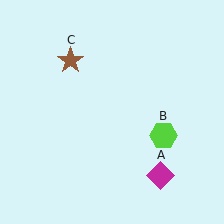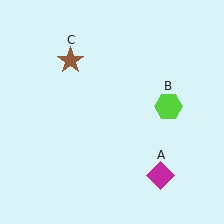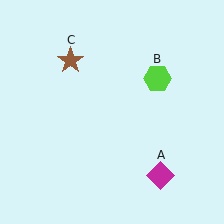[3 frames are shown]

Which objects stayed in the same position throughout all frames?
Magenta diamond (object A) and brown star (object C) remained stationary.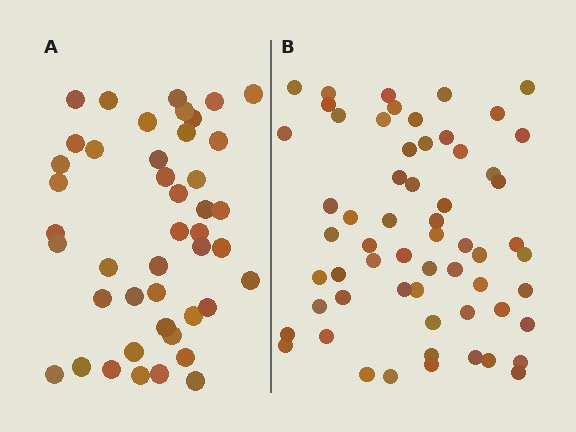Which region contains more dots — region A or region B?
Region B (the right region) has more dots.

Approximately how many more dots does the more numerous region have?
Region B has approximately 15 more dots than region A.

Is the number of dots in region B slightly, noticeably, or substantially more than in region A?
Region B has noticeably more, but not dramatically so. The ratio is roughly 1.4 to 1.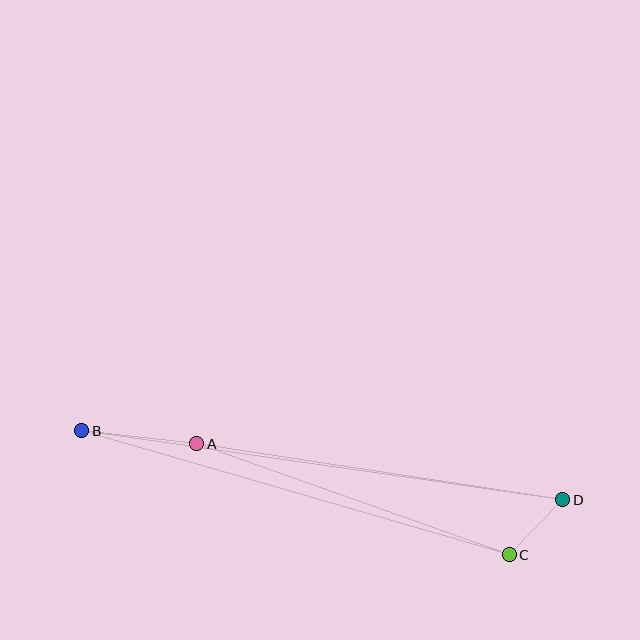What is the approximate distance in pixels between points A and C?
The distance between A and C is approximately 332 pixels.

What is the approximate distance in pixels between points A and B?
The distance between A and B is approximately 116 pixels.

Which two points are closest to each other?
Points C and D are closest to each other.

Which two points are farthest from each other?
Points B and D are farthest from each other.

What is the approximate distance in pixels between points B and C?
The distance between B and C is approximately 446 pixels.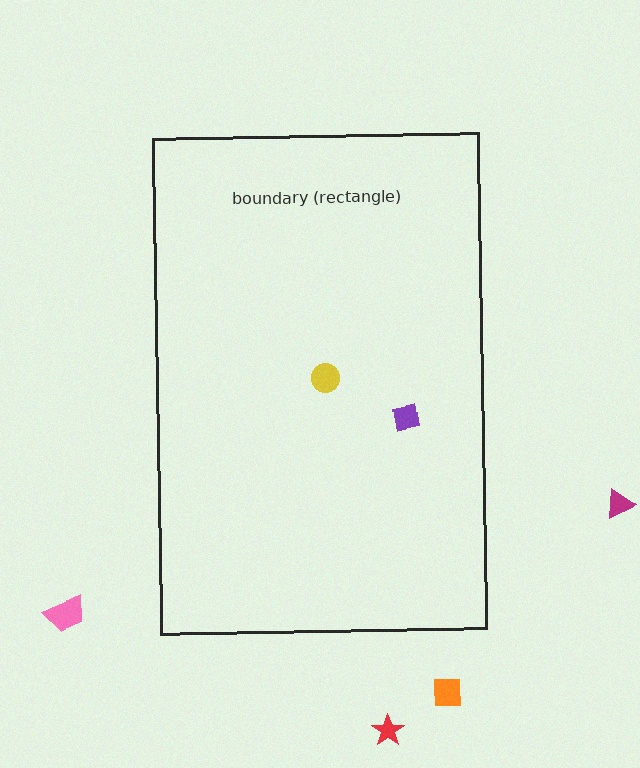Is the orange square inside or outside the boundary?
Outside.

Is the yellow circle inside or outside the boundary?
Inside.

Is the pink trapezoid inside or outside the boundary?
Outside.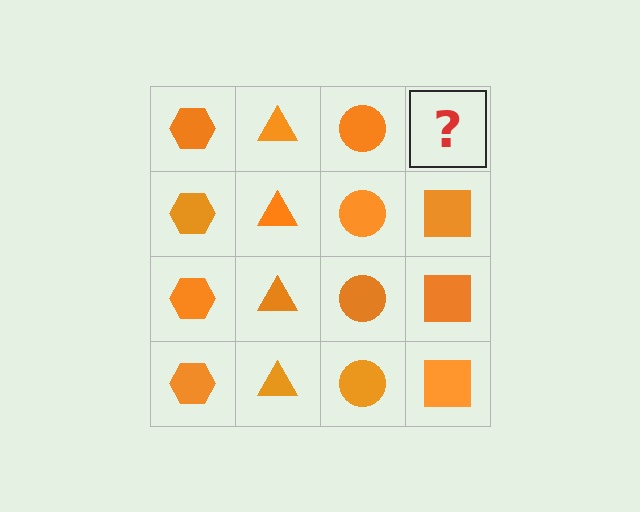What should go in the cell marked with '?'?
The missing cell should contain an orange square.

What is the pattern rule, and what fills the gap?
The rule is that each column has a consistent shape. The gap should be filled with an orange square.